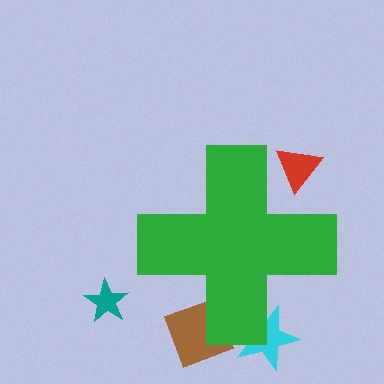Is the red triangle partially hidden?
Yes, the red triangle is partially hidden behind the green cross.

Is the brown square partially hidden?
Yes, the brown square is partially hidden behind the green cross.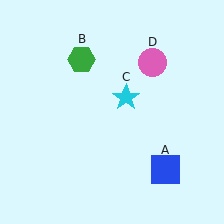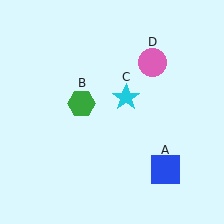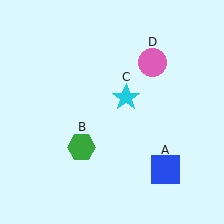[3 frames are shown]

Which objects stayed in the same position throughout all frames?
Blue square (object A) and cyan star (object C) and pink circle (object D) remained stationary.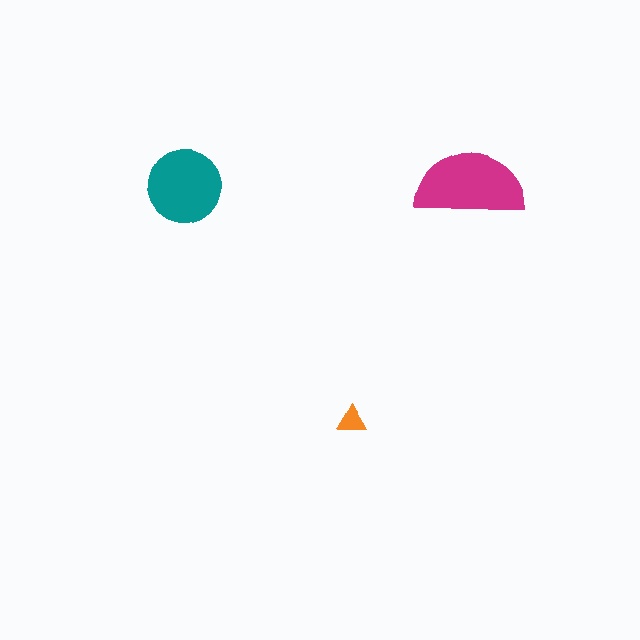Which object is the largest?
The magenta semicircle.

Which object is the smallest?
The orange triangle.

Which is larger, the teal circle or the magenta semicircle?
The magenta semicircle.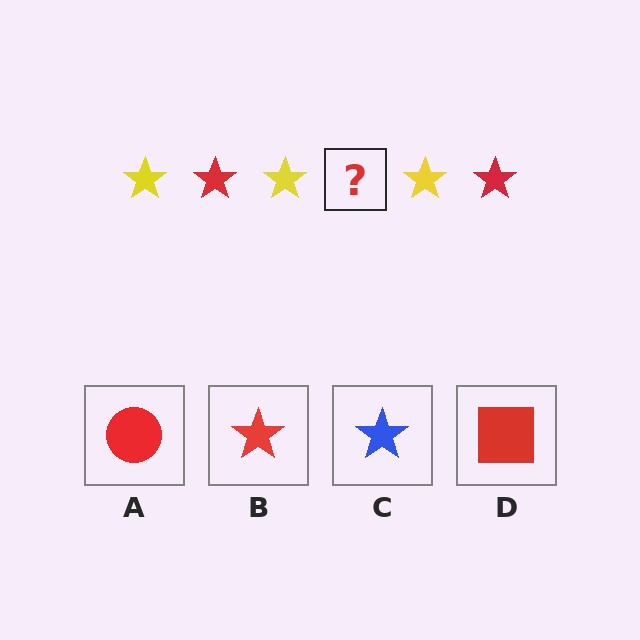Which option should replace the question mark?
Option B.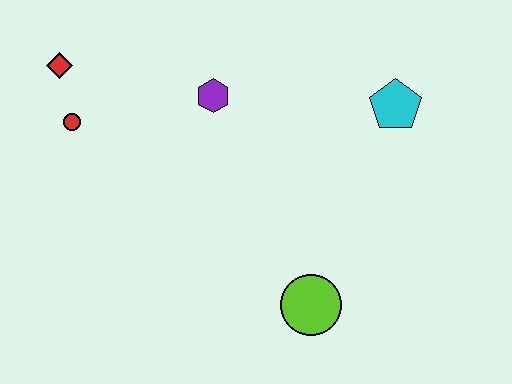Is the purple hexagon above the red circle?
Yes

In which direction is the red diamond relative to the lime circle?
The red diamond is to the left of the lime circle.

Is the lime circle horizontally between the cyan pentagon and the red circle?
Yes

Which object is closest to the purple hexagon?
The red circle is closest to the purple hexagon.